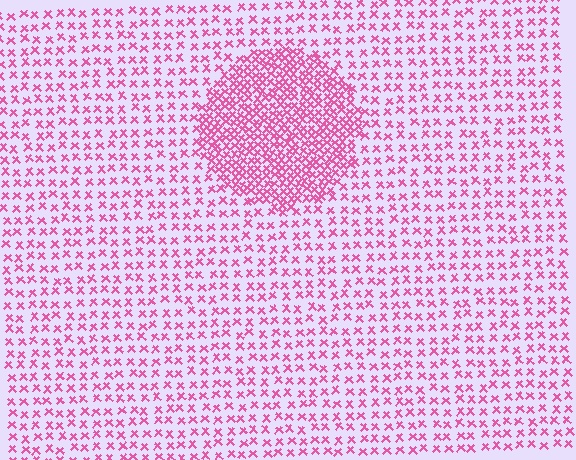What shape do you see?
I see a circle.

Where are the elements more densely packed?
The elements are more densely packed inside the circle boundary.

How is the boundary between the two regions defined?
The boundary is defined by a change in element density (approximately 2.4x ratio). All elements are the same color, size, and shape.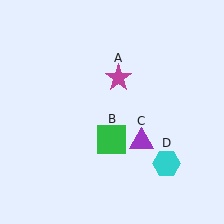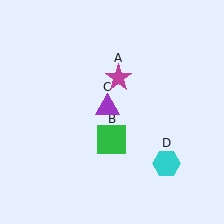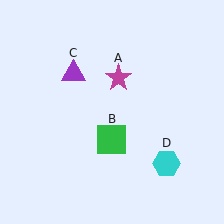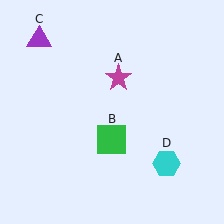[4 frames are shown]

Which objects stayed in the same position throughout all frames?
Magenta star (object A) and green square (object B) and cyan hexagon (object D) remained stationary.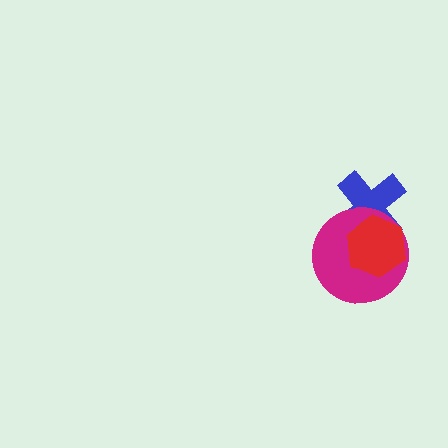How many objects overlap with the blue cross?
2 objects overlap with the blue cross.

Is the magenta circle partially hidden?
Yes, it is partially covered by another shape.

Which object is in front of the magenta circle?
The red hexagon is in front of the magenta circle.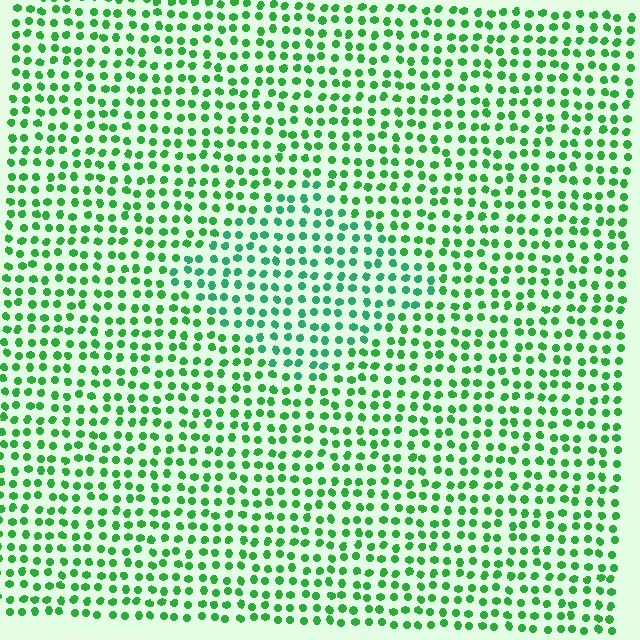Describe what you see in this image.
The image is filled with small green elements in a uniform arrangement. A diamond-shaped region is visible where the elements are tinted to a slightly different hue, forming a subtle color boundary.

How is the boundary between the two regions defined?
The boundary is defined purely by a slight shift in hue (about 25 degrees). Spacing, size, and orientation are identical on both sides.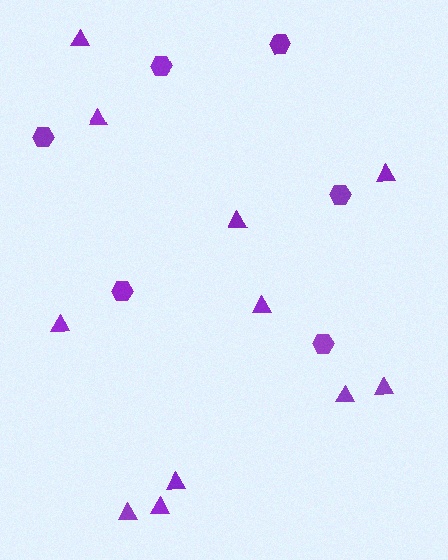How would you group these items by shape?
There are 2 groups: one group of hexagons (6) and one group of triangles (11).